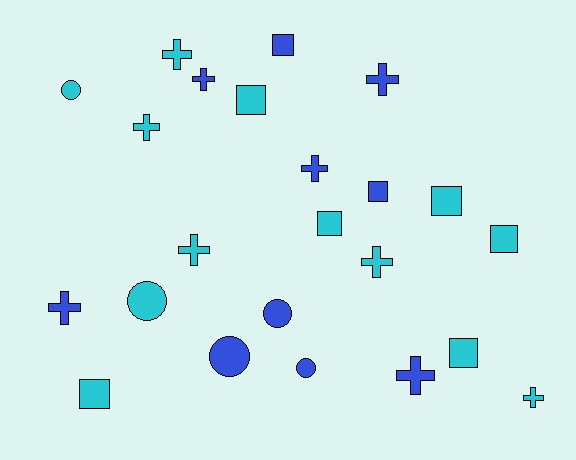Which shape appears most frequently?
Cross, with 10 objects.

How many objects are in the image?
There are 23 objects.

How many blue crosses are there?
There are 5 blue crosses.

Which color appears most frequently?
Cyan, with 13 objects.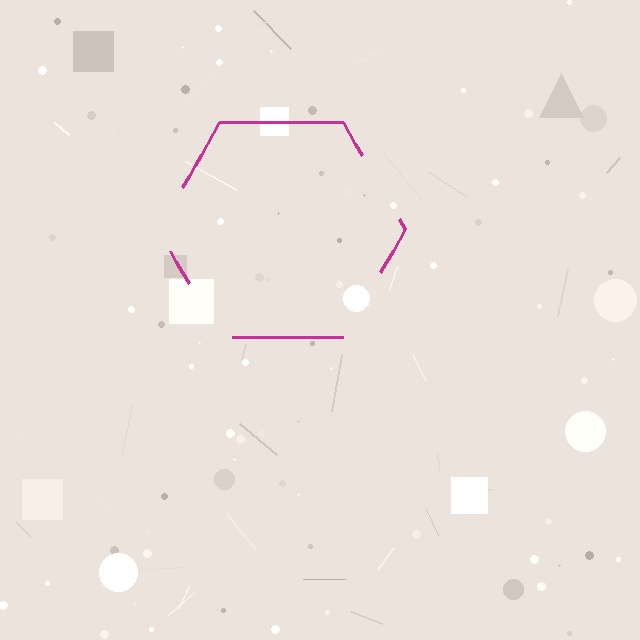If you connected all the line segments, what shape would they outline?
They would outline a hexagon.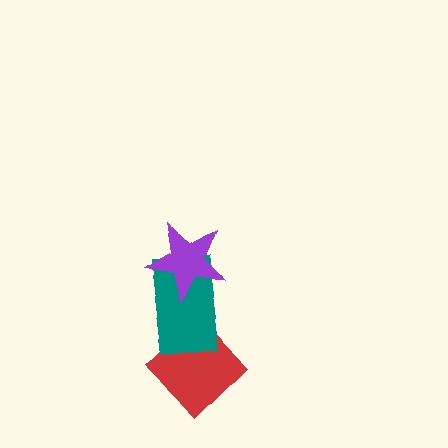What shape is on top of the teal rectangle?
The purple star is on top of the teal rectangle.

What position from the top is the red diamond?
The red diamond is 3rd from the top.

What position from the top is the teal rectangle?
The teal rectangle is 2nd from the top.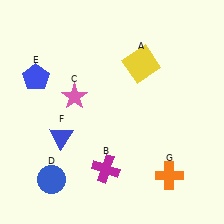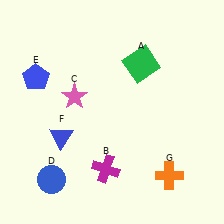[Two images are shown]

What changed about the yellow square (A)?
In Image 1, A is yellow. In Image 2, it changed to green.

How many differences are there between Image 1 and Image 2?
There is 1 difference between the two images.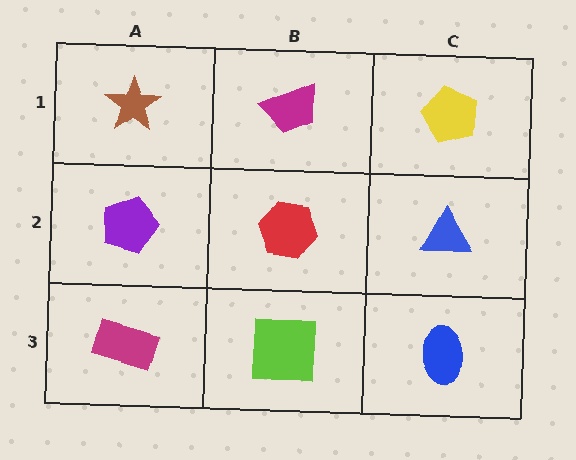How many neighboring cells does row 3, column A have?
2.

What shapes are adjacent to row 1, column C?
A blue triangle (row 2, column C), a magenta trapezoid (row 1, column B).